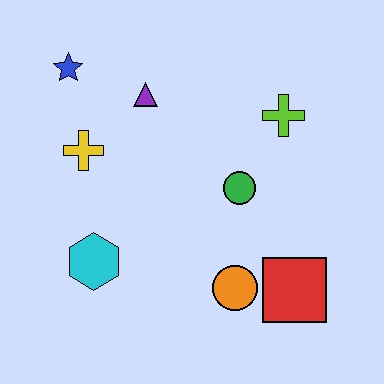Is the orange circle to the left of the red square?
Yes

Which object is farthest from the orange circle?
The blue star is farthest from the orange circle.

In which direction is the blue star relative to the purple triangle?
The blue star is to the left of the purple triangle.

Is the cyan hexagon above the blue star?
No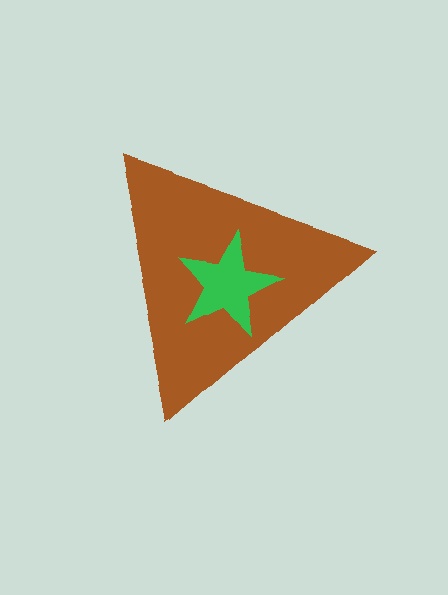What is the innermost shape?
The green star.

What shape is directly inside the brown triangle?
The green star.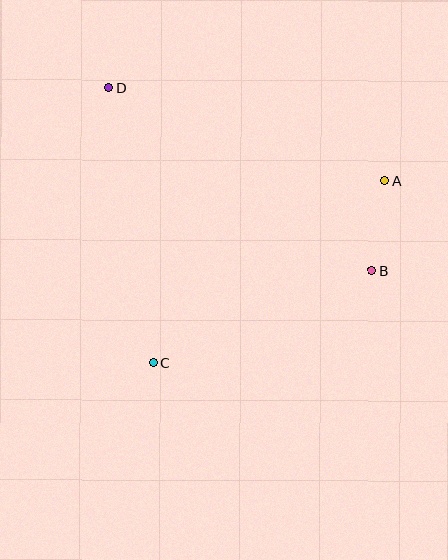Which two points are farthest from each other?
Points B and D are farthest from each other.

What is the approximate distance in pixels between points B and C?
The distance between B and C is approximately 238 pixels.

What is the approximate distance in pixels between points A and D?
The distance between A and D is approximately 292 pixels.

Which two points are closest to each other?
Points A and B are closest to each other.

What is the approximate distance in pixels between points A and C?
The distance between A and C is approximately 295 pixels.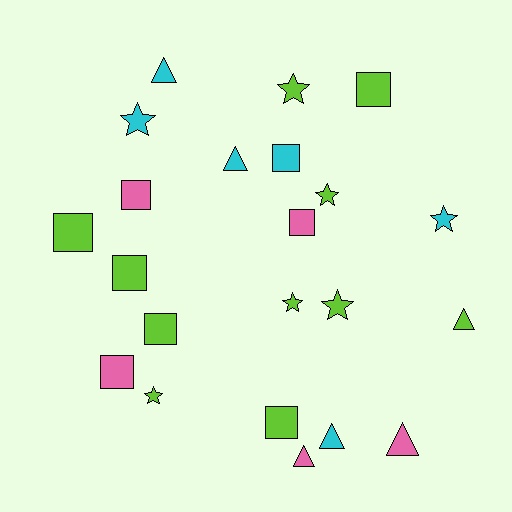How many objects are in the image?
There are 22 objects.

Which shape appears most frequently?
Square, with 9 objects.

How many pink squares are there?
There are 3 pink squares.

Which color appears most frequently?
Lime, with 11 objects.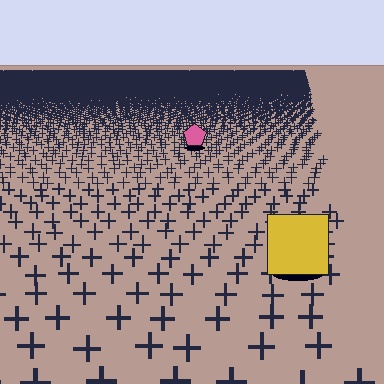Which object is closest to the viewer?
The yellow square is closest. The texture marks near it are larger and more spread out.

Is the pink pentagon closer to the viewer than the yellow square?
No. The yellow square is closer — you can tell from the texture gradient: the ground texture is coarser near it.